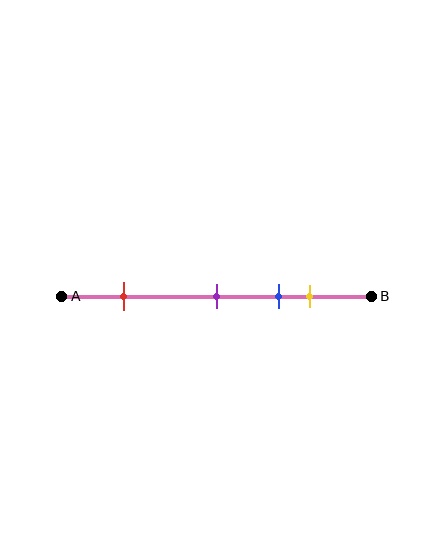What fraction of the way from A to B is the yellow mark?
The yellow mark is approximately 80% (0.8) of the way from A to B.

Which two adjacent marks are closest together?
The blue and yellow marks are the closest adjacent pair.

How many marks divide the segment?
There are 4 marks dividing the segment.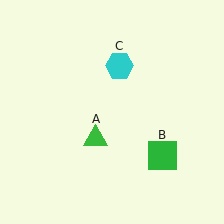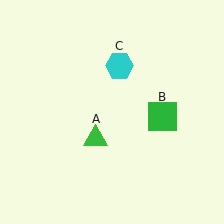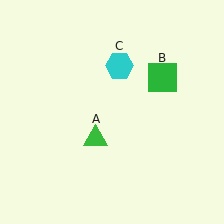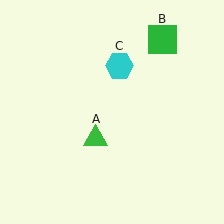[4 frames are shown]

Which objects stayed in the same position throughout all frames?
Green triangle (object A) and cyan hexagon (object C) remained stationary.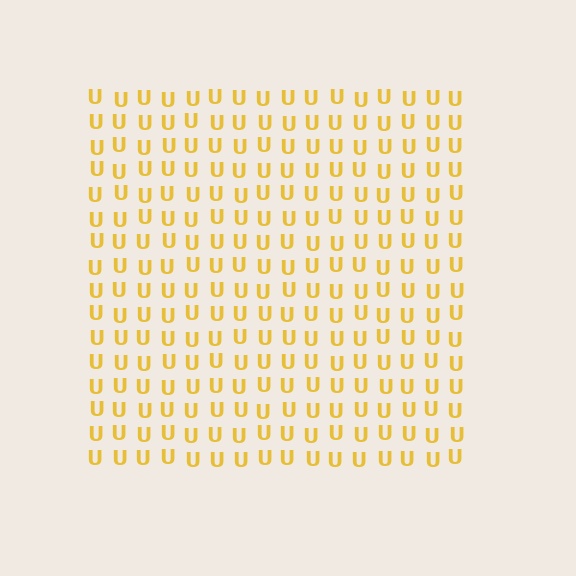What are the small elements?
The small elements are letter U's.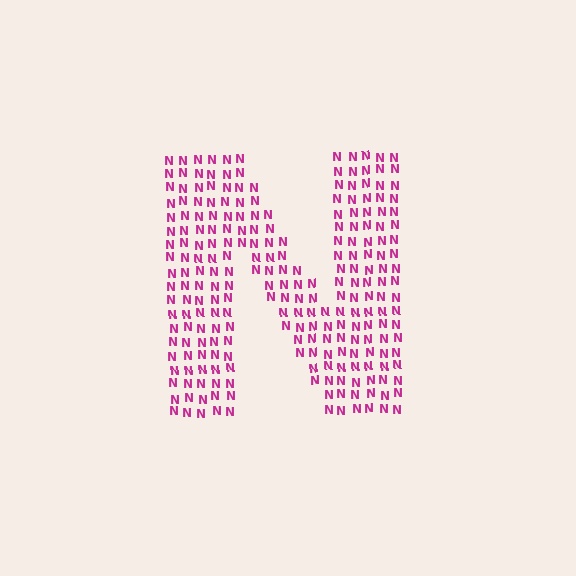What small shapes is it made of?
It is made of small letter N's.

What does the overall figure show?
The overall figure shows the letter N.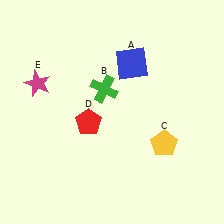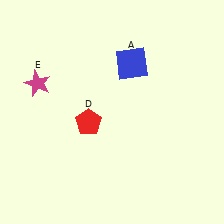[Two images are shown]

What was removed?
The green cross (B), the yellow pentagon (C) were removed in Image 2.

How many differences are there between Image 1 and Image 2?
There are 2 differences between the two images.